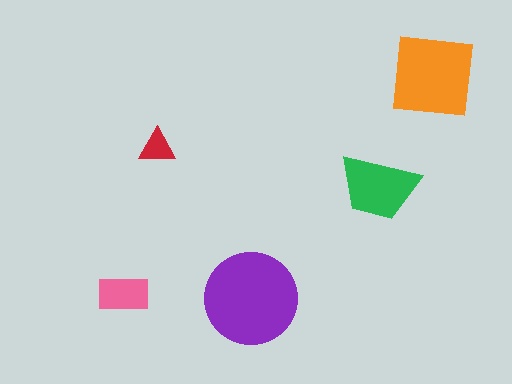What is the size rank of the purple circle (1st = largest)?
1st.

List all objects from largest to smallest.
The purple circle, the orange square, the green trapezoid, the pink rectangle, the red triangle.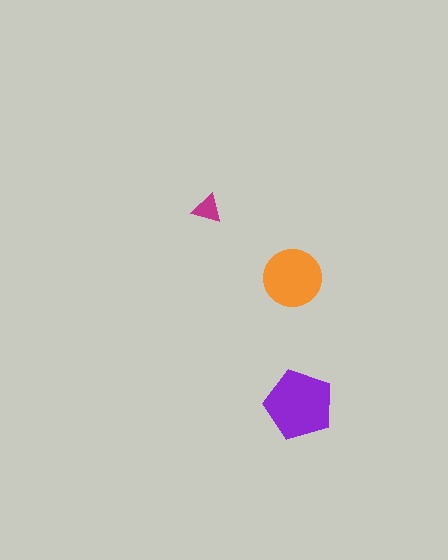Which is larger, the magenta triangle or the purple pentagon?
The purple pentagon.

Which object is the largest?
The purple pentagon.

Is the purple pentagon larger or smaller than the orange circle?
Larger.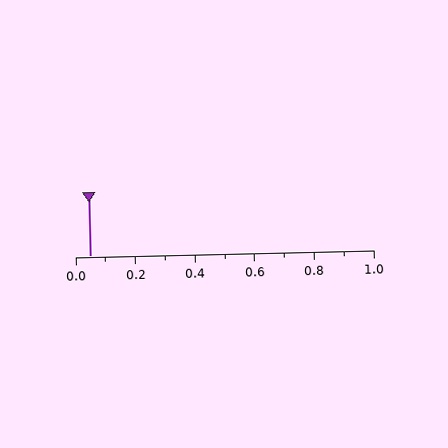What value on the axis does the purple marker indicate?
The marker indicates approximately 0.05.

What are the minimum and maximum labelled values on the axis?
The axis runs from 0.0 to 1.0.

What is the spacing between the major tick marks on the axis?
The major ticks are spaced 0.2 apart.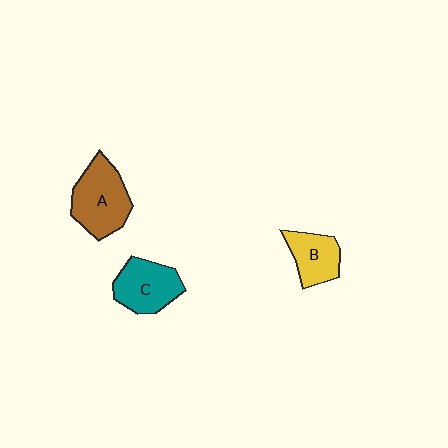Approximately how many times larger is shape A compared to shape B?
Approximately 1.5 times.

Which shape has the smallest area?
Shape B (yellow).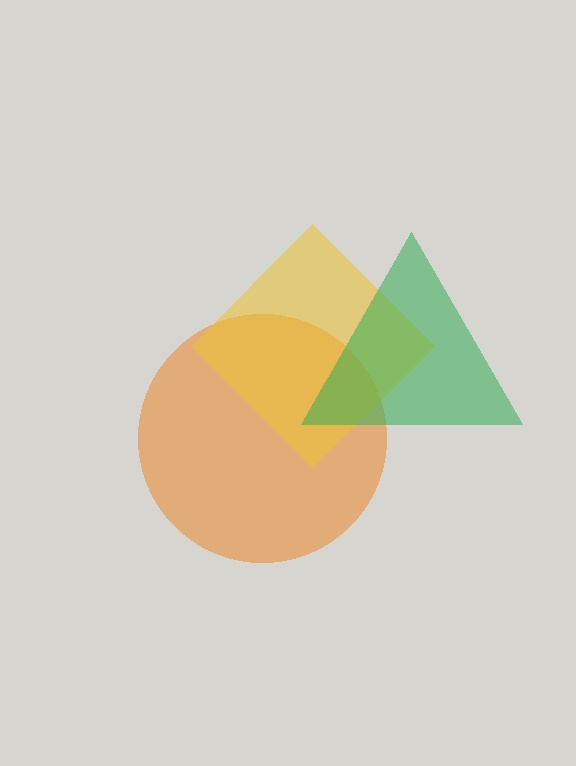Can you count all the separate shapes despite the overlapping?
Yes, there are 3 separate shapes.